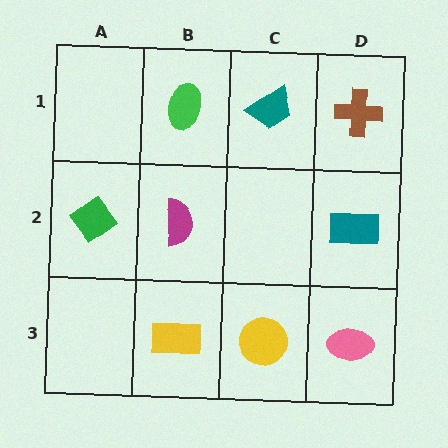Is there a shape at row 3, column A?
No, that cell is empty.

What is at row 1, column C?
A teal trapezoid.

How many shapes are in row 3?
3 shapes.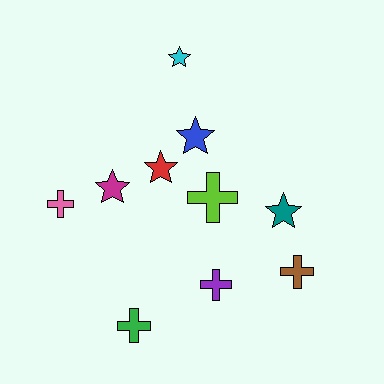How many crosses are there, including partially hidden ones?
There are 5 crosses.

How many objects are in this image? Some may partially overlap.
There are 10 objects.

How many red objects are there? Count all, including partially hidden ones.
There is 1 red object.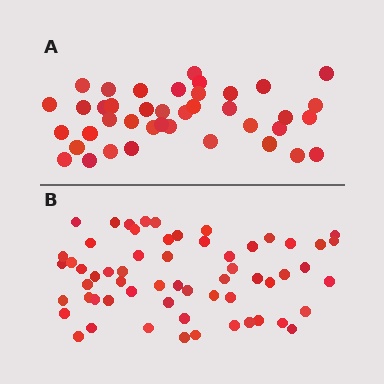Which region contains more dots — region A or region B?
Region B (the bottom region) has more dots.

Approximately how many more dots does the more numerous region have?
Region B has approximately 20 more dots than region A.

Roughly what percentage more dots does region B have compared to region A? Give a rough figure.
About 50% more.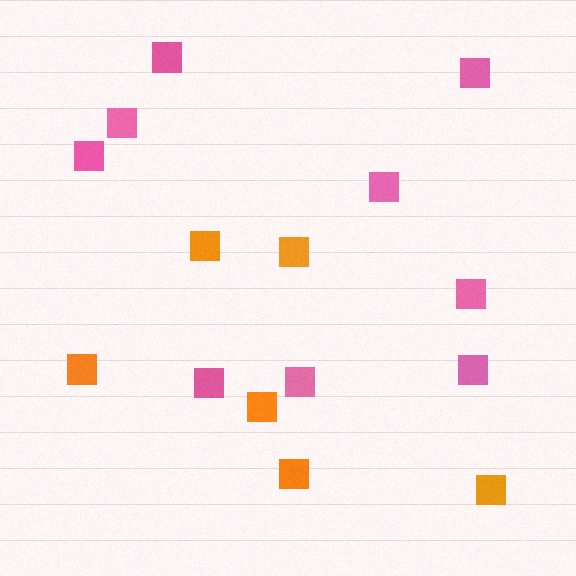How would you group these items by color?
There are 2 groups: one group of orange squares (6) and one group of pink squares (9).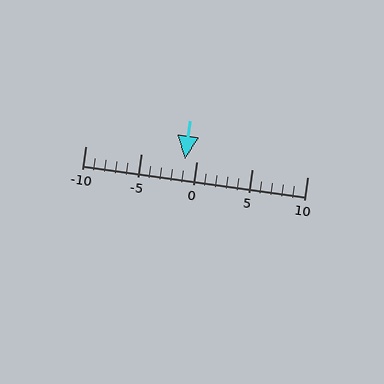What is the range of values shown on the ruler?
The ruler shows values from -10 to 10.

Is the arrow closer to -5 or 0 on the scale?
The arrow is closer to 0.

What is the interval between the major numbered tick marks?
The major tick marks are spaced 5 units apart.